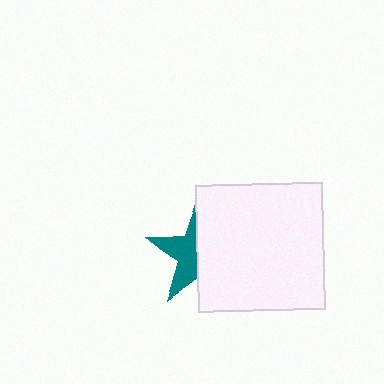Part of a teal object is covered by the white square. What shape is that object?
It is a star.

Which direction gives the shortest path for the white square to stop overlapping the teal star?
Moving right gives the shortest separation.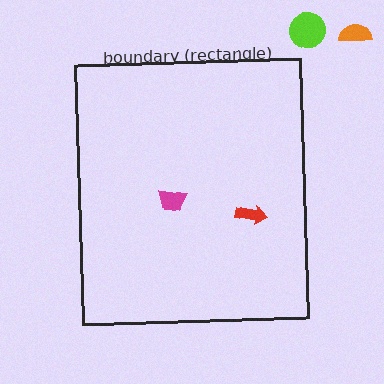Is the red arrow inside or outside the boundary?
Inside.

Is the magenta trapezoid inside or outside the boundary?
Inside.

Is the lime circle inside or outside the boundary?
Outside.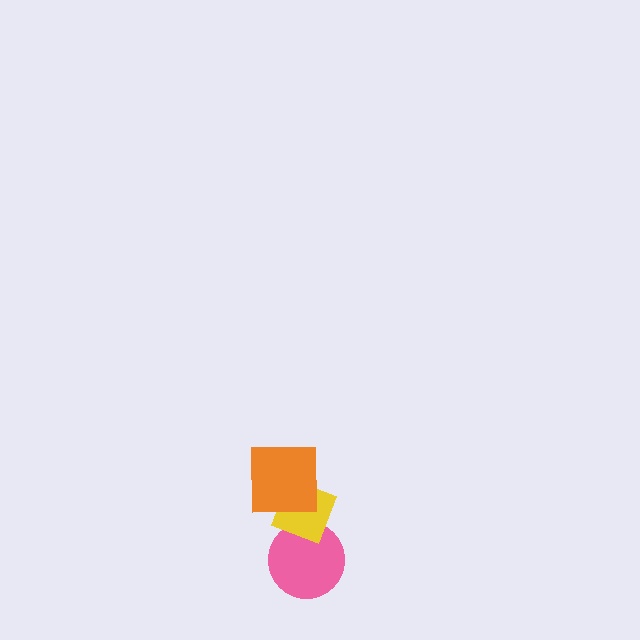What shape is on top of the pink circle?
The yellow diamond is on top of the pink circle.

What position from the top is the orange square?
The orange square is 1st from the top.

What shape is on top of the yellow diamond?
The orange square is on top of the yellow diamond.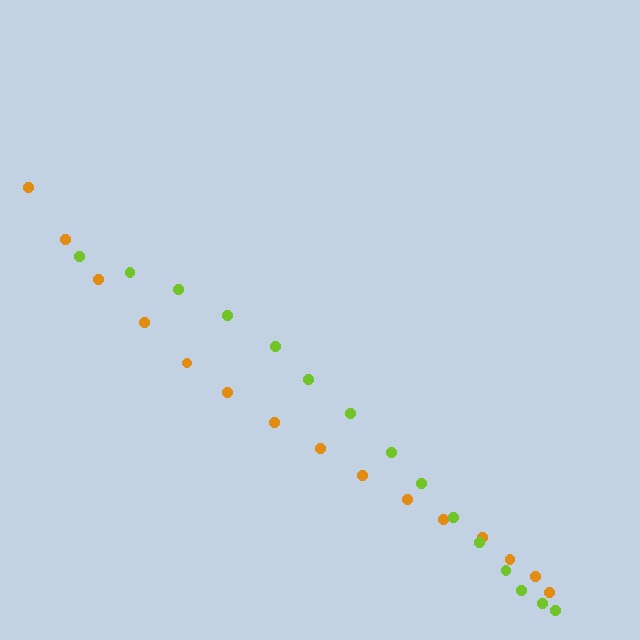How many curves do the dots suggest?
There are 2 distinct paths.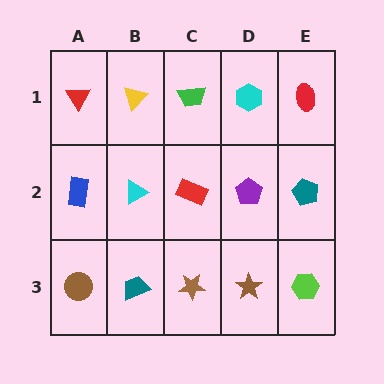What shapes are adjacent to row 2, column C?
A green trapezoid (row 1, column C), a brown star (row 3, column C), a cyan triangle (row 2, column B), a purple pentagon (row 2, column D).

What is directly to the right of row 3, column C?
A brown star.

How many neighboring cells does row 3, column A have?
2.